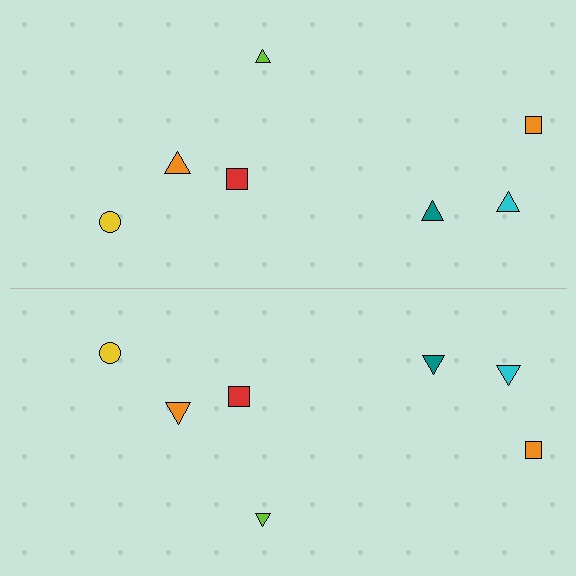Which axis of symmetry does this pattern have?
The pattern has a horizontal axis of symmetry running through the center of the image.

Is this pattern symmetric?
Yes, this pattern has bilateral (reflection) symmetry.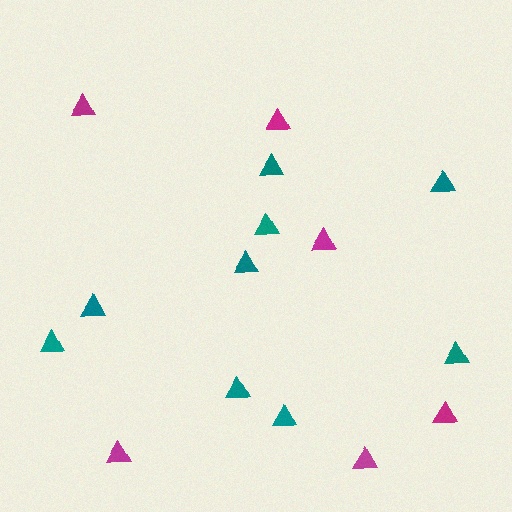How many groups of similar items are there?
There are 2 groups: one group of magenta triangles (6) and one group of teal triangles (9).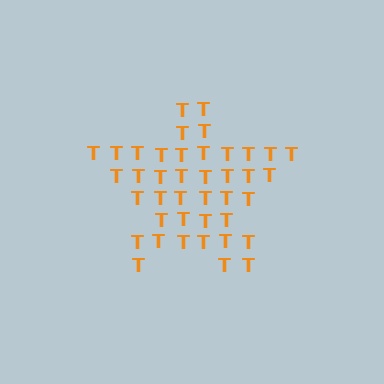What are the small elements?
The small elements are letter T's.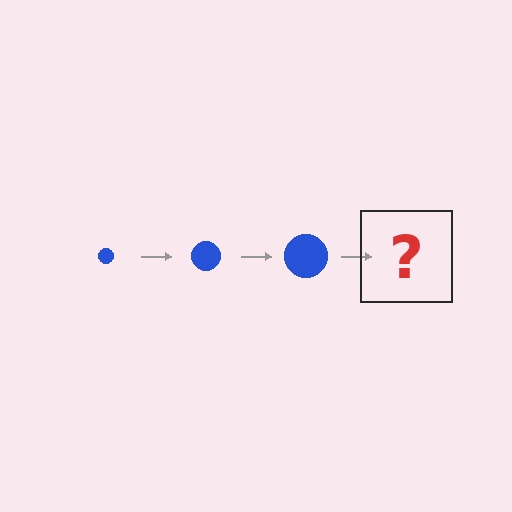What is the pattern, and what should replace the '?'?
The pattern is that the circle gets progressively larger each step. The '?' should be a blue circle, larger than the previous one.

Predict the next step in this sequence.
The next step is a blue circle, larger than the previous one.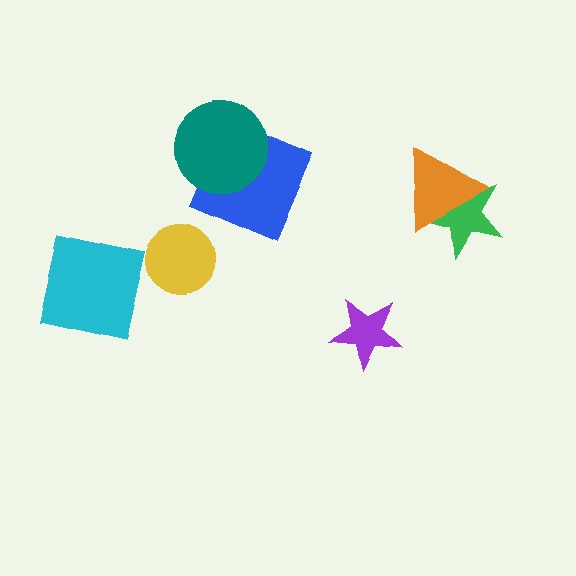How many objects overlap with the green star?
1 object overlaps with the green star.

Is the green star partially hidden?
Yes, it is partially covered by another shape.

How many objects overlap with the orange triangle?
1 object overlaps with the orange triangle.